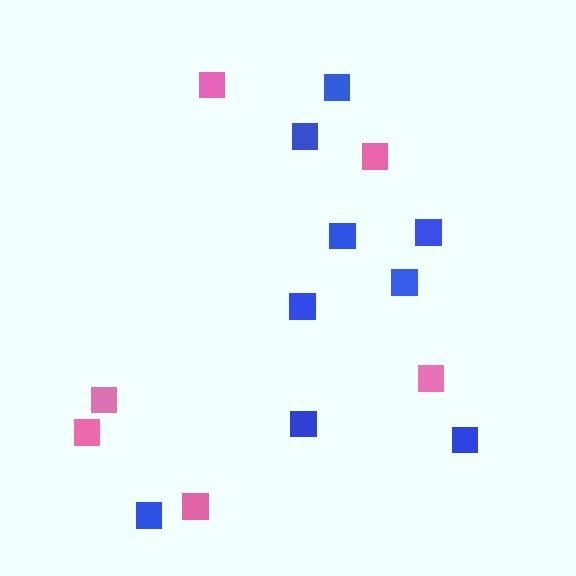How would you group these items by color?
There are 2 groups: one group of blue squares (9) and one group of pink squares (6).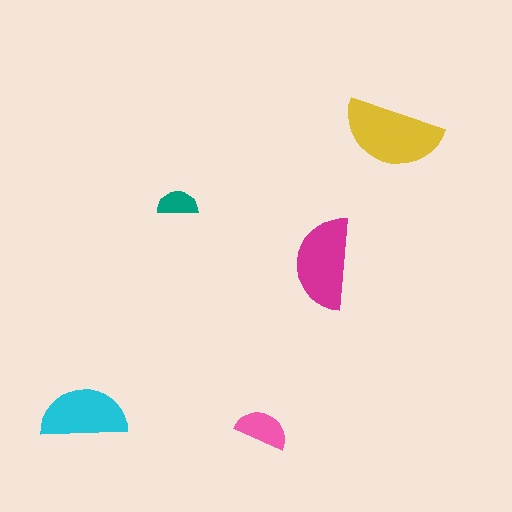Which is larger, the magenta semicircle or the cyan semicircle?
The magenta one.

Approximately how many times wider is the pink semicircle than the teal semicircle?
About 1.5 times wider.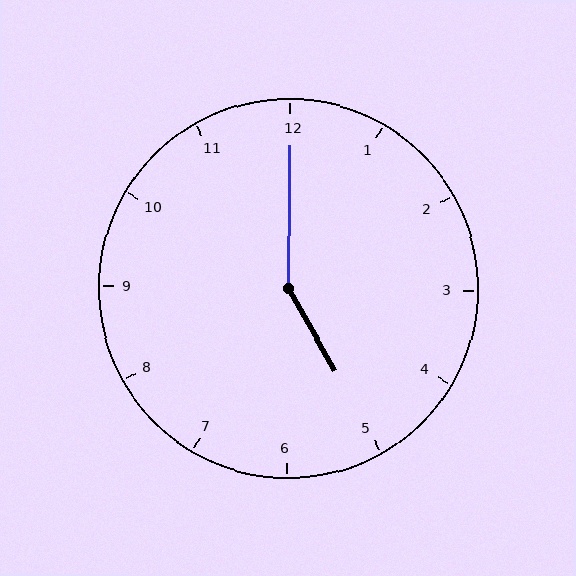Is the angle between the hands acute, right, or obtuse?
It is obtuse.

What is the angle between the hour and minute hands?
Approximately 150 degrees.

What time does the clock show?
5:00.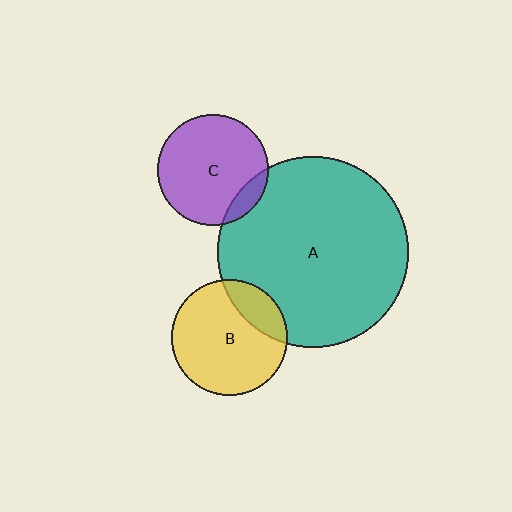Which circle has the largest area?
Circle A (teal).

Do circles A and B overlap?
Yes.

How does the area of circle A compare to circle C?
Approximately 3.0 times.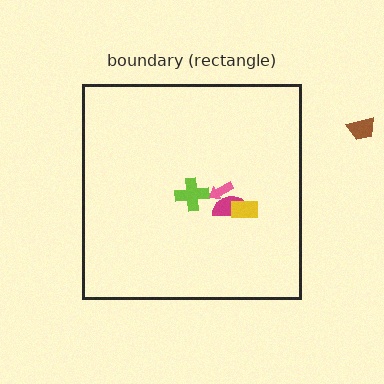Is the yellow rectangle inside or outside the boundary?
Inside.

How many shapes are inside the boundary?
4 inside, 1 outside.